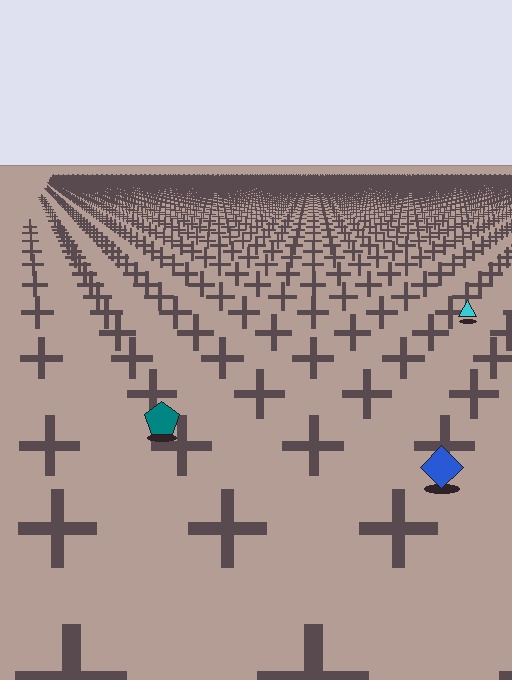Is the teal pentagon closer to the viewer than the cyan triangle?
Yes. The teal pentagon is closer — you can tell from the texture gradient: the ground texture is coarser near it.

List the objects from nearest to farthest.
From nearest to farthest: the blue diamond, the teal pentagon, the cyan triangle.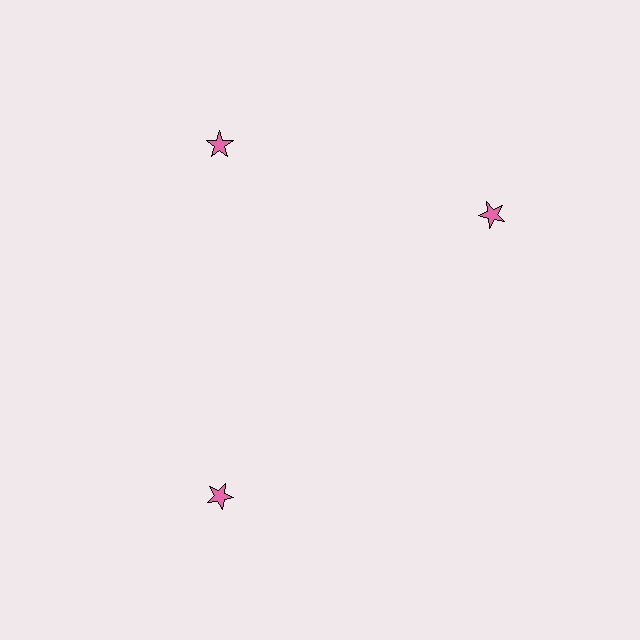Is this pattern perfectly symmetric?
No. The 3 pink stars are arranged in a ring, but one element near the 3 o'clock position is rotated out of alignment along the ring, breaking the 3-fold rotational symmetry.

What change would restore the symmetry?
The symmetry would be restored by rotating it back into even spacing with its neighbors so that all 3 stars sit at equal angles and equal distance from the center.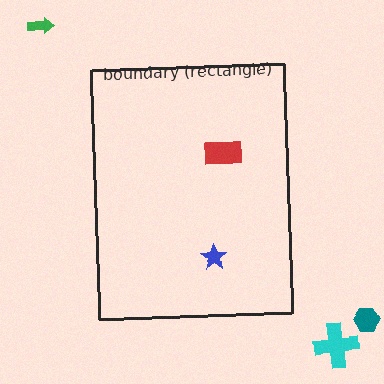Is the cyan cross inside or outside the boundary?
Outside.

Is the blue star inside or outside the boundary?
Inside.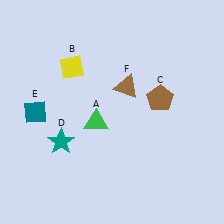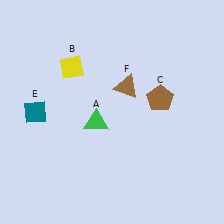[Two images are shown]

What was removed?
The teal star (D) was removed in Image 2.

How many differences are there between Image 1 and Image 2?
There is 1 difference between the two images.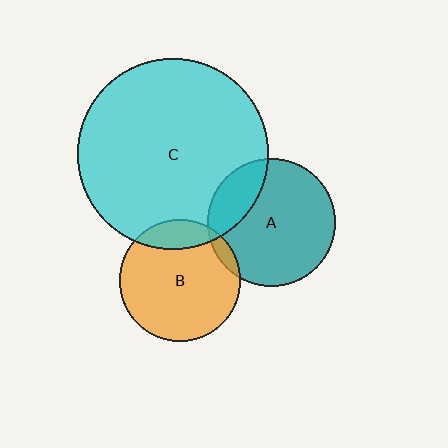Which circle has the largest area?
Circle C (cyan).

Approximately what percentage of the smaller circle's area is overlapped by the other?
Approximately 20%.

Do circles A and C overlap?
Yes.